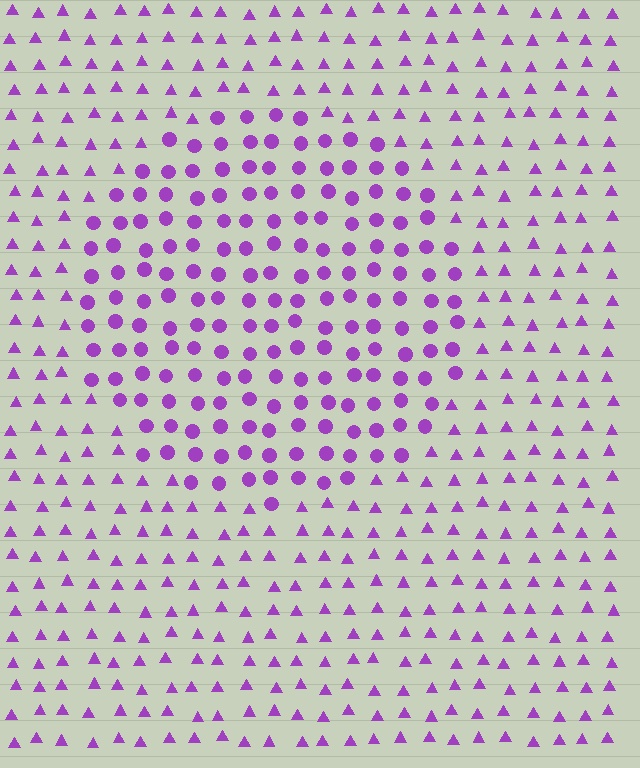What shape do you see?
I see a circle.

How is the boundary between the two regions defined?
The boundary is defined by a change in element shape: circles inside vs. triangles outside. All elements share the same color and spacing.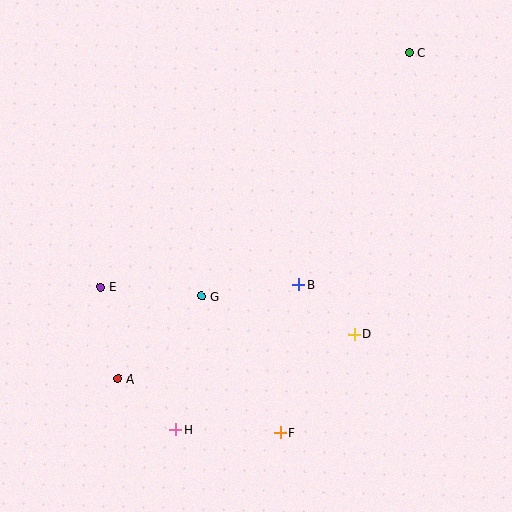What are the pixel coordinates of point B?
Point B is at (299, 285).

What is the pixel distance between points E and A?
The distance between E and A is 93 pixels.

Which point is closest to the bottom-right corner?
Point D is closest to the bottom-right corner.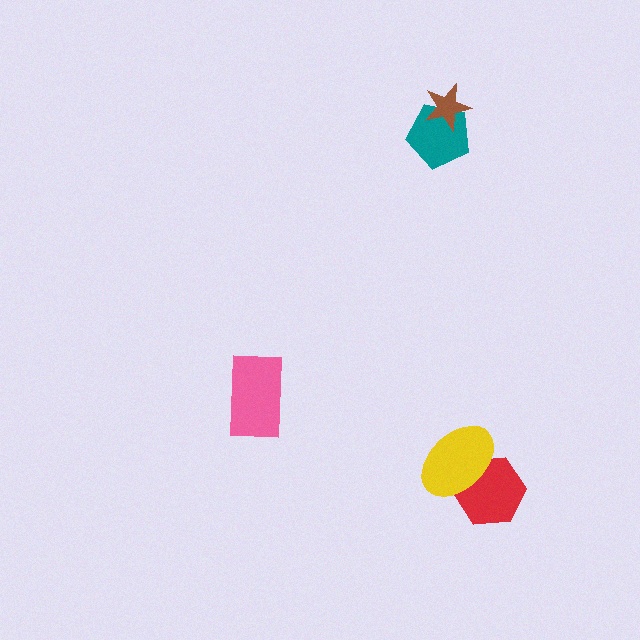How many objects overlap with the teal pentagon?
1 object overlaps with the teal pentagon.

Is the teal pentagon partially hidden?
Yes, it is partially covered by another shape.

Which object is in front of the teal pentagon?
The brown star is in front of the teal pentagon.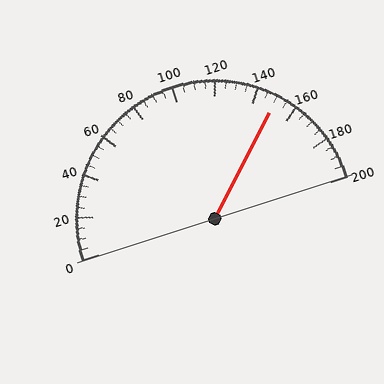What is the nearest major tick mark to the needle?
The nearest major tick mark is 160.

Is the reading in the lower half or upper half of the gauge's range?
The reading is in the upper half of the range (0 to 200).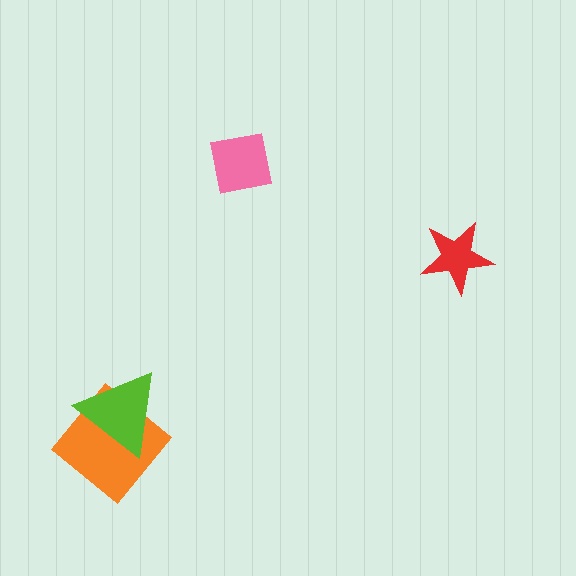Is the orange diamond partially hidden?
Yes, it is partially covered by another shape.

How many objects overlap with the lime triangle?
1 object overlaps with the lime triangle.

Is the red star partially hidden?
No, no other shape covers it.